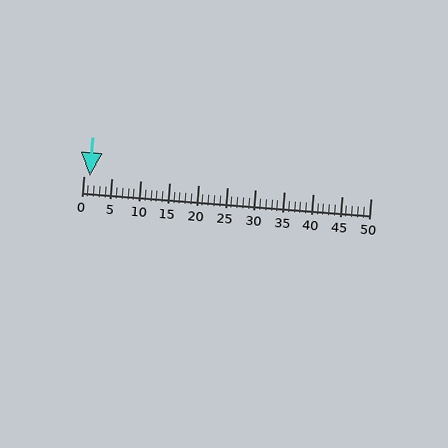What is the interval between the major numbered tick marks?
The major tick marks are spaced 5 units apart.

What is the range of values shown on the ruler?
The ruler shows values from 0 to 50.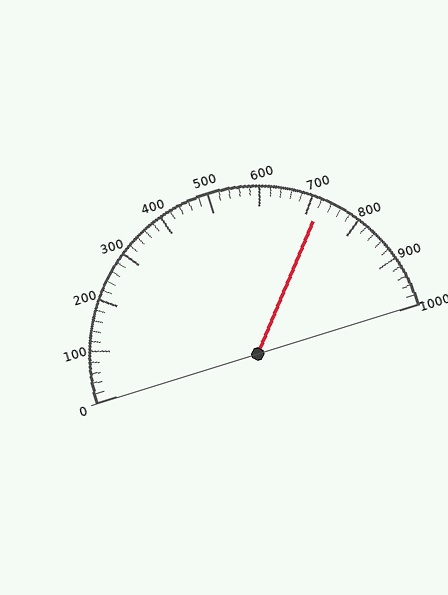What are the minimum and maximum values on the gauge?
The gauge ranges from 0 to 1000.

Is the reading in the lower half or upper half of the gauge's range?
The reading is in the upper half of the range (0 to 1000).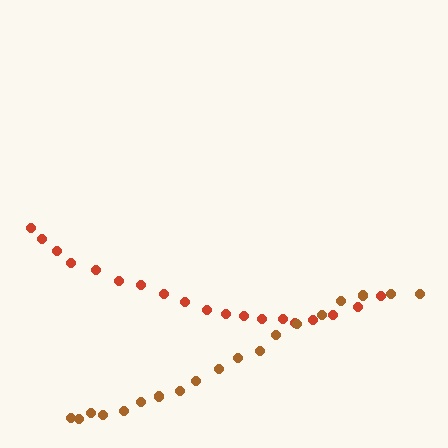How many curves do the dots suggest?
There are 2 distinct paths.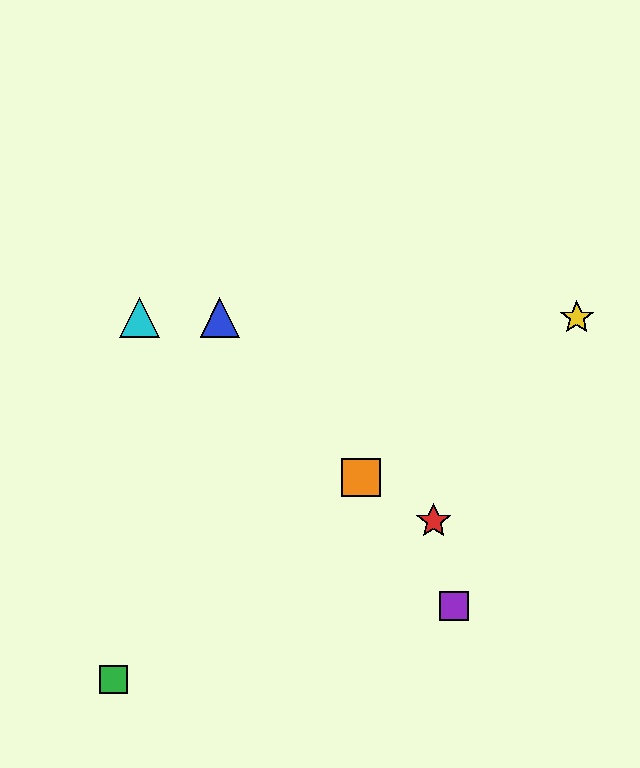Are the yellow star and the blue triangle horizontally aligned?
Yes, both are at y≈318.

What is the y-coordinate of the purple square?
The purple square is at y≈606.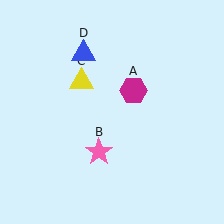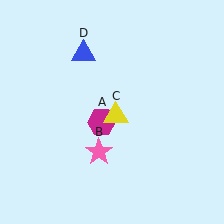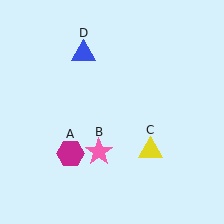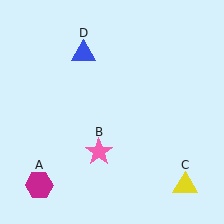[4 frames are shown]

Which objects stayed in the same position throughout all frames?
Pink star (object B) and blue triangle (object D) remained stationary.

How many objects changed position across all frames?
2 objects changed position: magenta hexagon (object A), yellow triangle (object C).